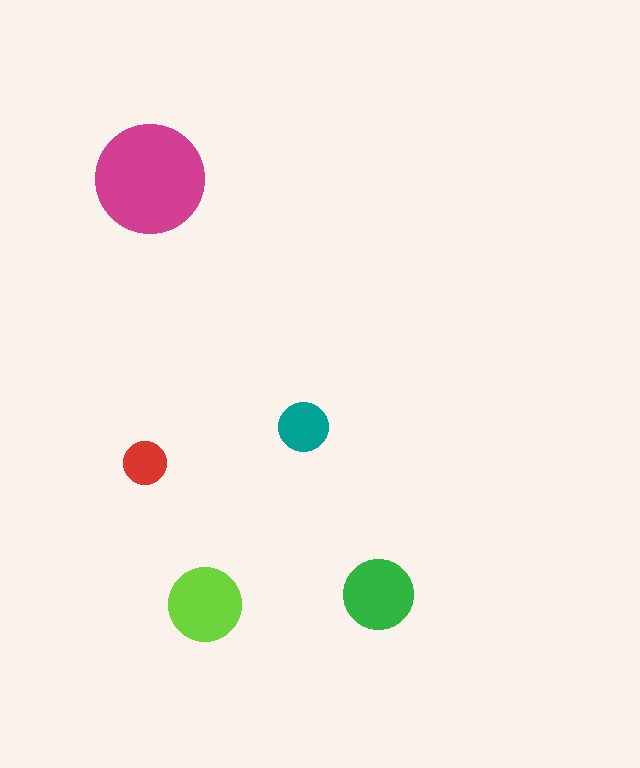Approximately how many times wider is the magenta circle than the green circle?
About 1.5 times wider.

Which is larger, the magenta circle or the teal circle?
The magenta one.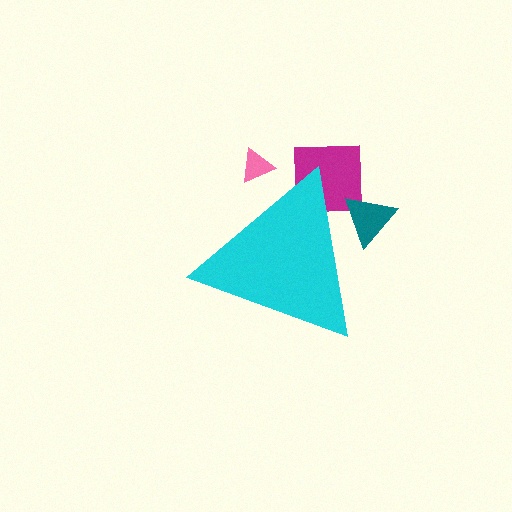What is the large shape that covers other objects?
A cyan triangle.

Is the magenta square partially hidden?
Yes, the magenta square is partially hidden behind the cyan triangle.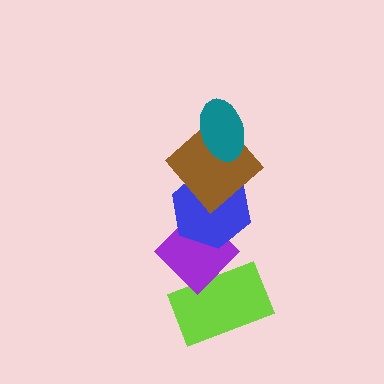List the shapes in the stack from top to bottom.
From top to bottom: the teal ellipse, the brown diamond, the blue hexagon, the purple diamond, the lime rectangle.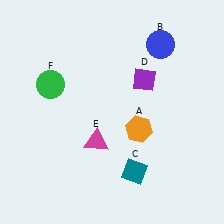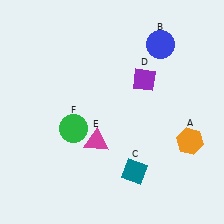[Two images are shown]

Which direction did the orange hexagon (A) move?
The orange hexagon (A) moved right.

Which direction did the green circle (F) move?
The green circle (F) moved down.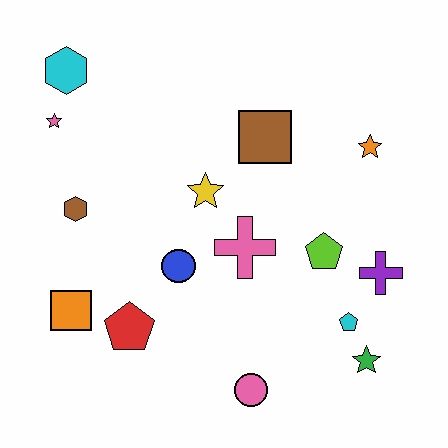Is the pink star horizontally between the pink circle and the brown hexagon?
No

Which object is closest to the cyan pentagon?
The green star is closest to the cyan pentagon.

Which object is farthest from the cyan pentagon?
The cyan hexagon is farthest from the cyan pentagon.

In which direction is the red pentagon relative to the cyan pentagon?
The red pentagon is to the left of the cyan pentagon.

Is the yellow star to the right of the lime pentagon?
No